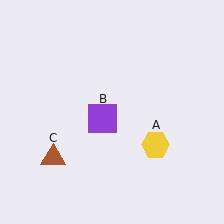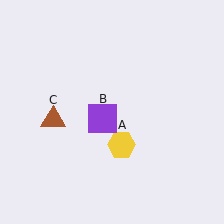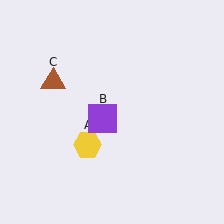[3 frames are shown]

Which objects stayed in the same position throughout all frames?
Purple square (object B) remained stationary.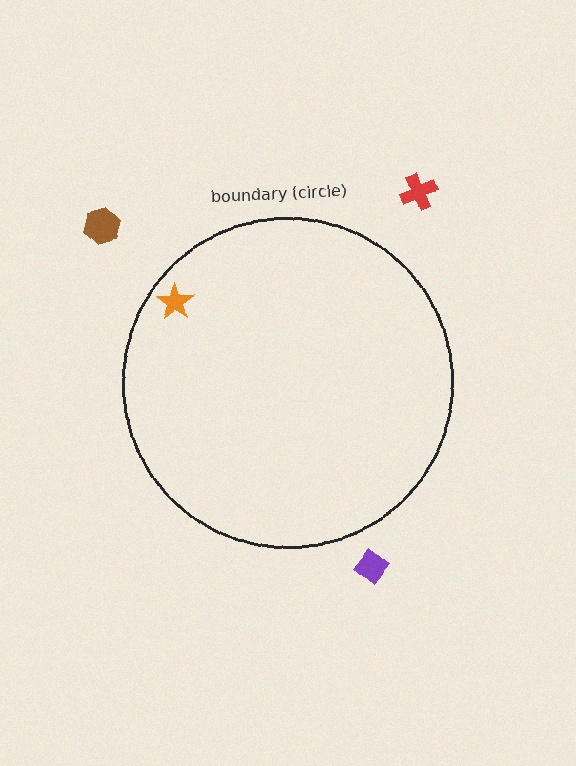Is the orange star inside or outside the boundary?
Inside.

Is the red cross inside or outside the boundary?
Outside.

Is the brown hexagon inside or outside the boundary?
Outside.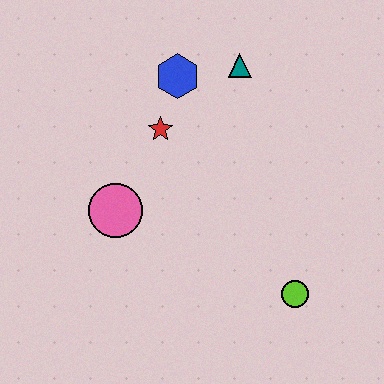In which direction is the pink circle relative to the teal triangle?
The pink circle is below the teal triangle.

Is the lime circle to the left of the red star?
No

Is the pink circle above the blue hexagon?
No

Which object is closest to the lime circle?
The pink circle is closest to the lime circle.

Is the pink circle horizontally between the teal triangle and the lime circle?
No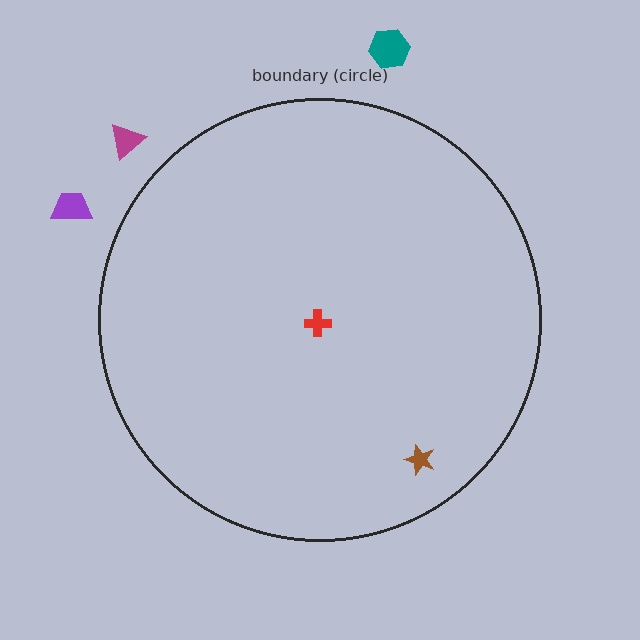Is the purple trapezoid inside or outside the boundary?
Outside.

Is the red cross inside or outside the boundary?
Inside.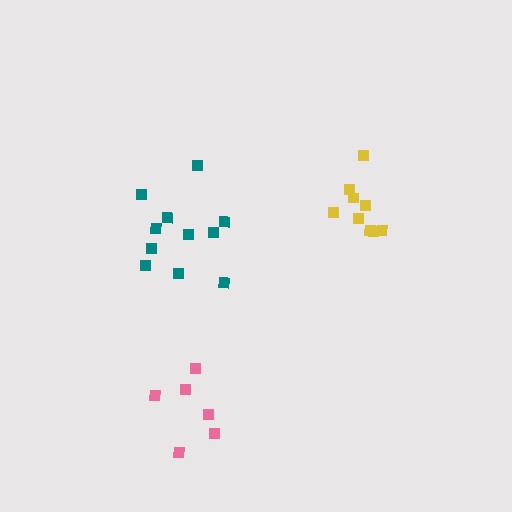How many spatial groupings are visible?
There are 3 spatial groupings.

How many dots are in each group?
Group 1: 6 dots, Group 2: 9 dots, Group 3: 11 dots (26 total).